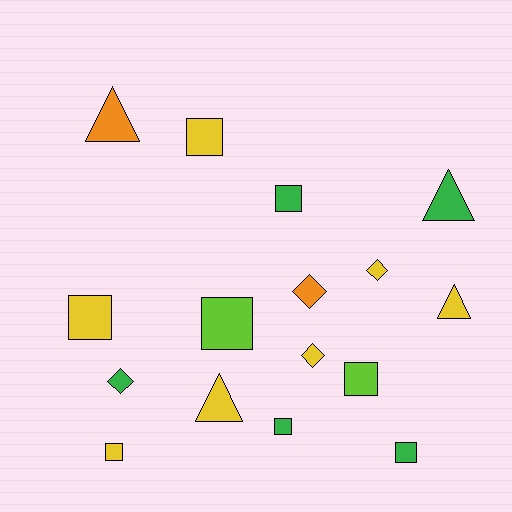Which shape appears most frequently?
Square, with 8 objects.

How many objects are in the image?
There are 16 objects.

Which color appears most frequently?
Yellow, with 7 objects.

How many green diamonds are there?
There is 1 green diamond.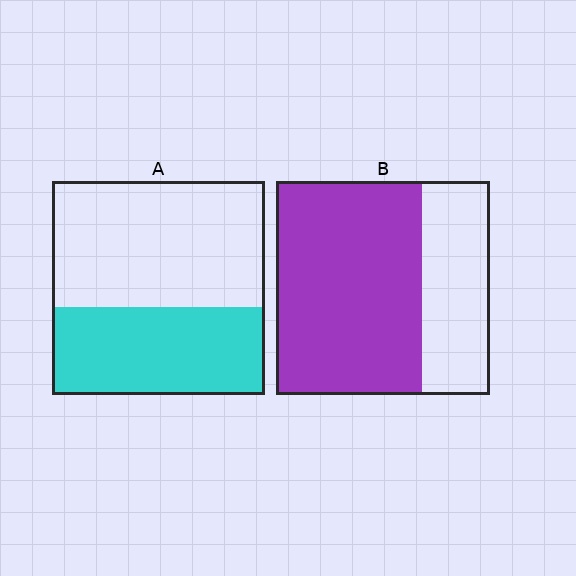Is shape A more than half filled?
No.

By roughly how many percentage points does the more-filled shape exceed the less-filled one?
By roughly 25 percentage points (B over A).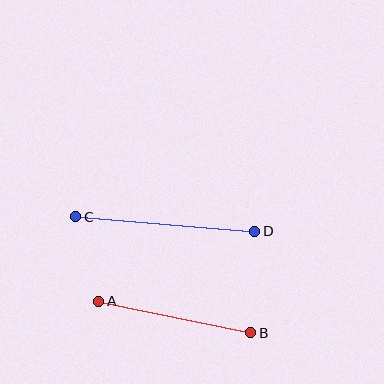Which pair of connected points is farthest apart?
Points C and D are farthest apart.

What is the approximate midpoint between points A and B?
The midpoint is at approximately (175, 317) pixels.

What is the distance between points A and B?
The distance is approximately 155 pixels.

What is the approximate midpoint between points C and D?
The midpoint is at approximately (165, 224) pixels.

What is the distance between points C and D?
The distance is approximately 180 pixels.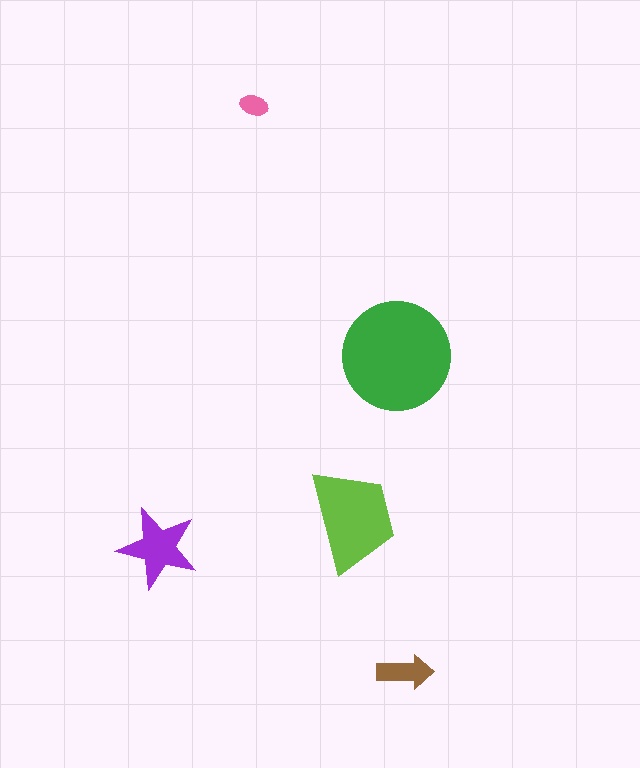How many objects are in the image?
There are 5 objects in the image.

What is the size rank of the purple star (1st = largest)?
3rd.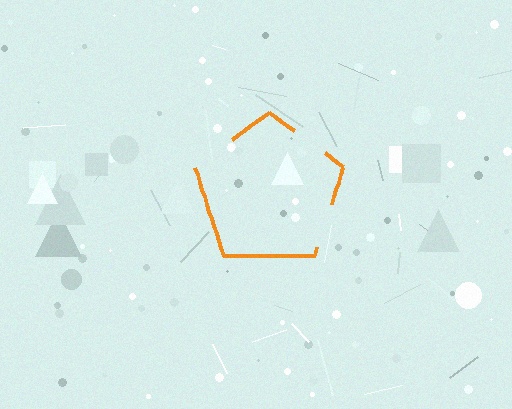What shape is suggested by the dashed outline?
The dashed outline suggests a pentagon.